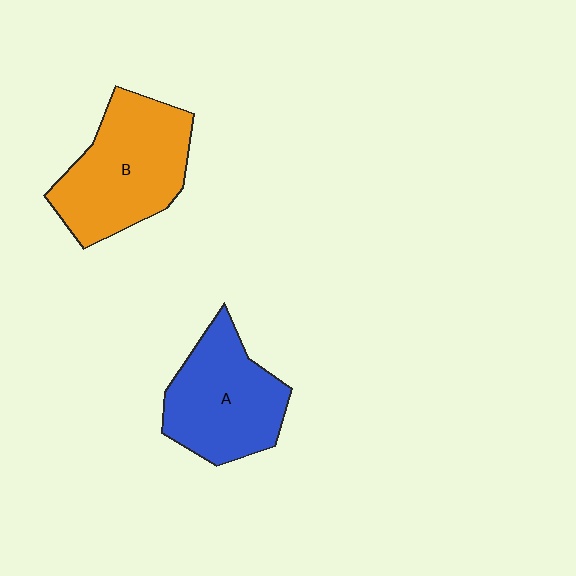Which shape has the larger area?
Shape B (orange).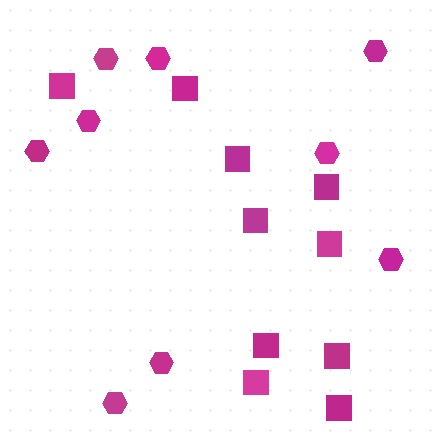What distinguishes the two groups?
There are 2 groups: one group of squares (10) and one group of hexagons (9).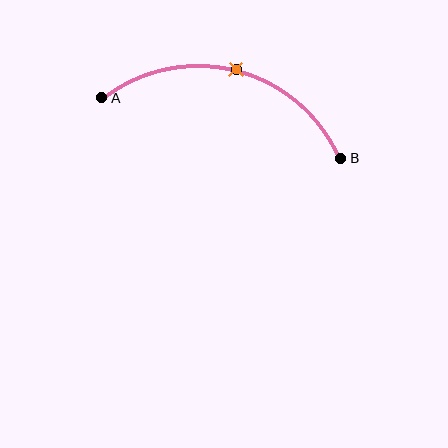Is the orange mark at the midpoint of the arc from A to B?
Yes. The orange mark lies on the arc at equal arc-length from both A and B — it is the arc midpoint.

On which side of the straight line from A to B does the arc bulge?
The arc bulges above the straight line connecting A and B.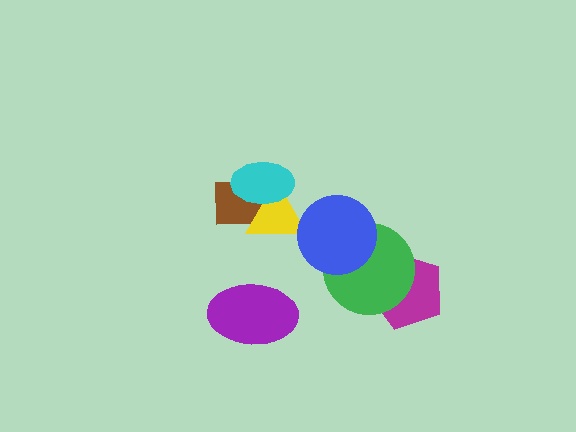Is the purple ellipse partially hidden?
No, no other shape covers it.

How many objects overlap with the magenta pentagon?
1 object overlaps with the magenta pentagon.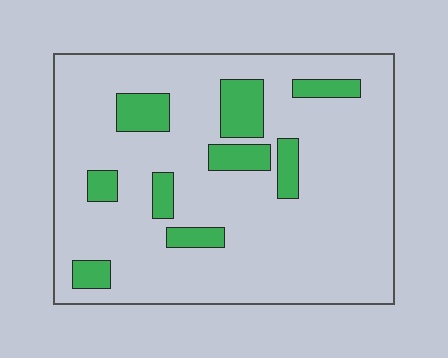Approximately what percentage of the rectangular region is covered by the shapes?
Approximately 15%.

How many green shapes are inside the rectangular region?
9.